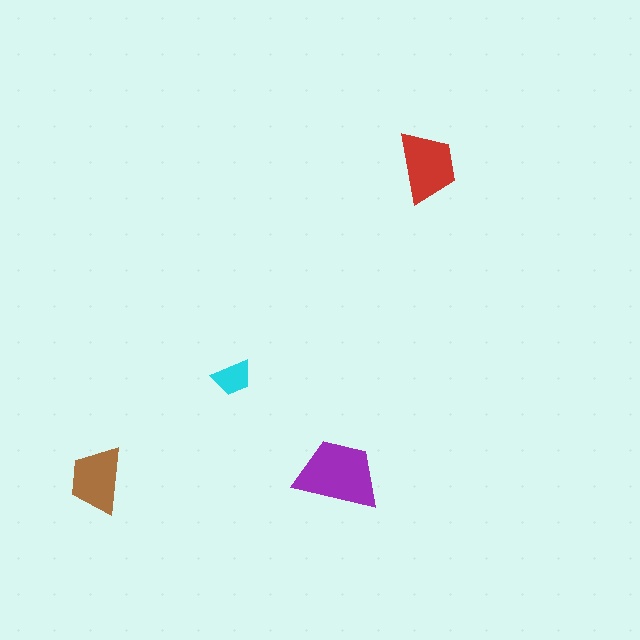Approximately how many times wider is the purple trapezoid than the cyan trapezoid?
About 2 times wider.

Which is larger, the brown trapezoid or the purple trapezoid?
The purple one.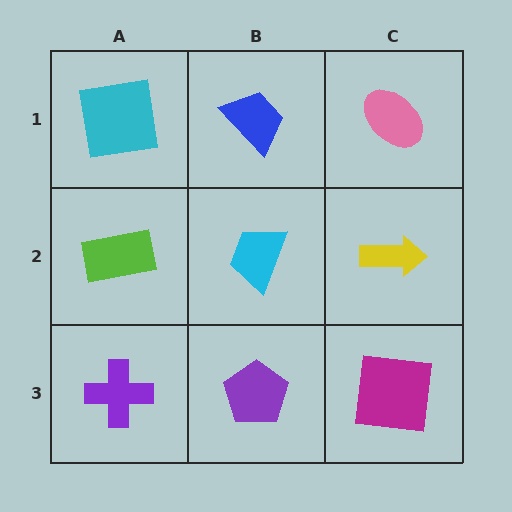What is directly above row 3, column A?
A lime rectangle.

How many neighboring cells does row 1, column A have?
2.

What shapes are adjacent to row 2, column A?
A cyan square (row 1, column A), a purple cross (row 3, column A), a cyan trapezoid (row 2, column B).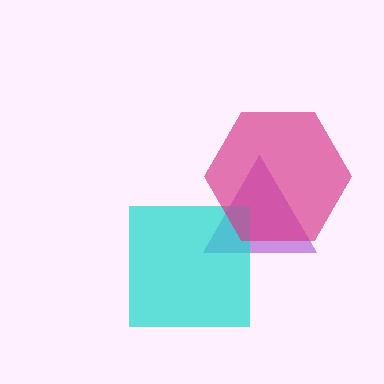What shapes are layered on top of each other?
The layered shapes are: a purple triangle, a cyan square, a magenta hexagon.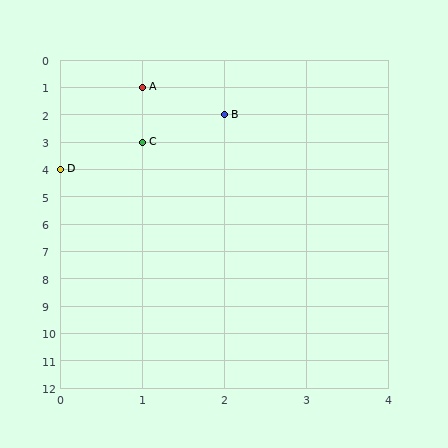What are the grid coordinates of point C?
Point C is at grid coordinates (1, 3).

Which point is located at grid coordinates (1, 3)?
Point C is at (1, 3).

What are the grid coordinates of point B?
Point B is at grid coordinates (2, 2).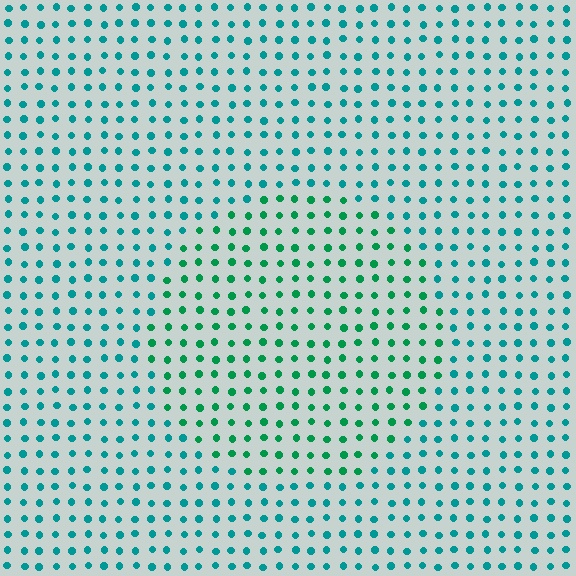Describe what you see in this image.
The image is filled with small teal elements in a uniform arrangement. A circle-shaped region is visible where the elements are tinted to a slightly different hue, forming a subtle color boundary.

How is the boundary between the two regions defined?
The boundary is defined purely by a slight shift in hue (about 30 degrees). Spacing, size, and orientation are identical on both sides.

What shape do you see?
I see a circle.